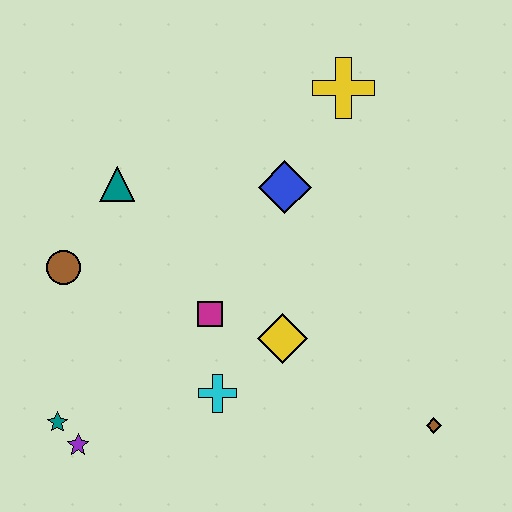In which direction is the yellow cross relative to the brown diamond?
The yellow cross is above the brown diamond.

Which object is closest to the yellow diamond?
The magenta square is closest to the yellow diamond.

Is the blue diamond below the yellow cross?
Yes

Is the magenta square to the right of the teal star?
Yes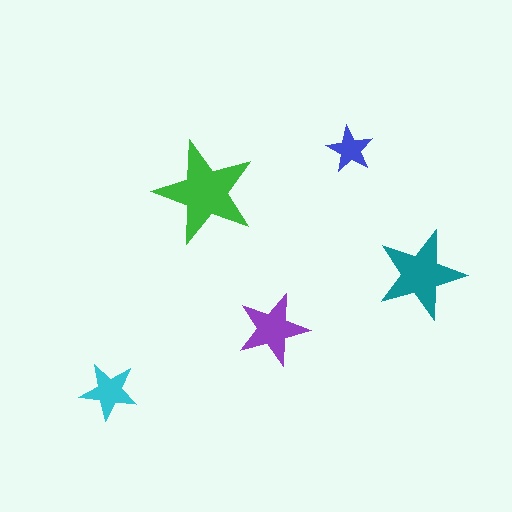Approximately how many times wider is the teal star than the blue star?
About 2 times wider.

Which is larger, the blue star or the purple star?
The purple one.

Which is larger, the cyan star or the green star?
The green one.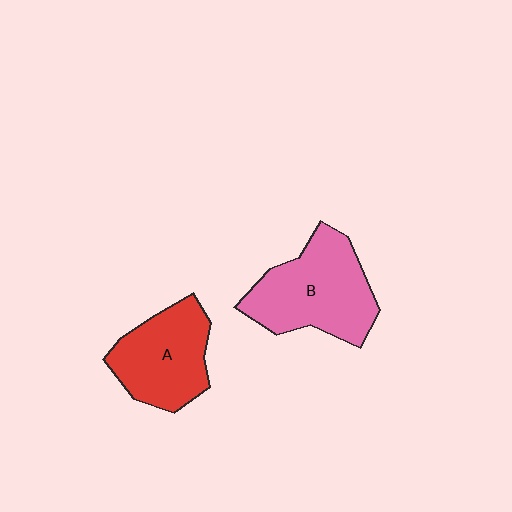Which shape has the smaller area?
Shape A (red).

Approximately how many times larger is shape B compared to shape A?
Approximately 1.2 times.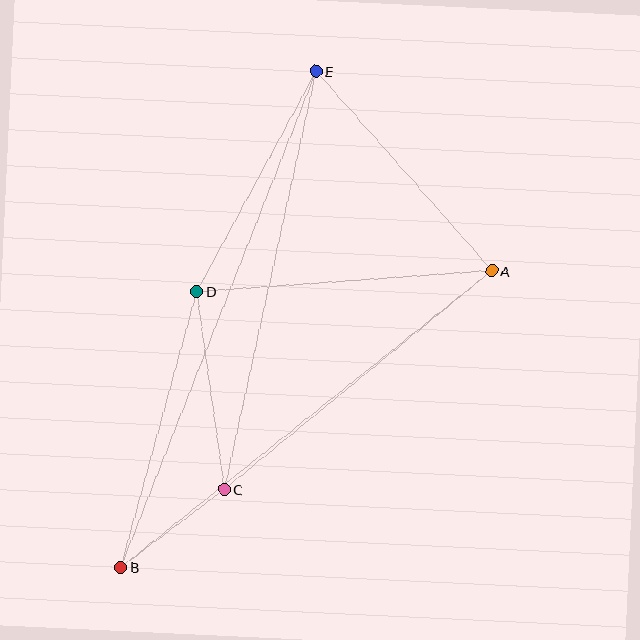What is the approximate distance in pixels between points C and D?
The distance between C and D is approximately 200 pixels.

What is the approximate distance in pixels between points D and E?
The distance between D and E is approximately 250 pixels.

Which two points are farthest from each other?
Points B and E are farthest from each other.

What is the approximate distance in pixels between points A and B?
The distance between A and B is approximately 475 pixels.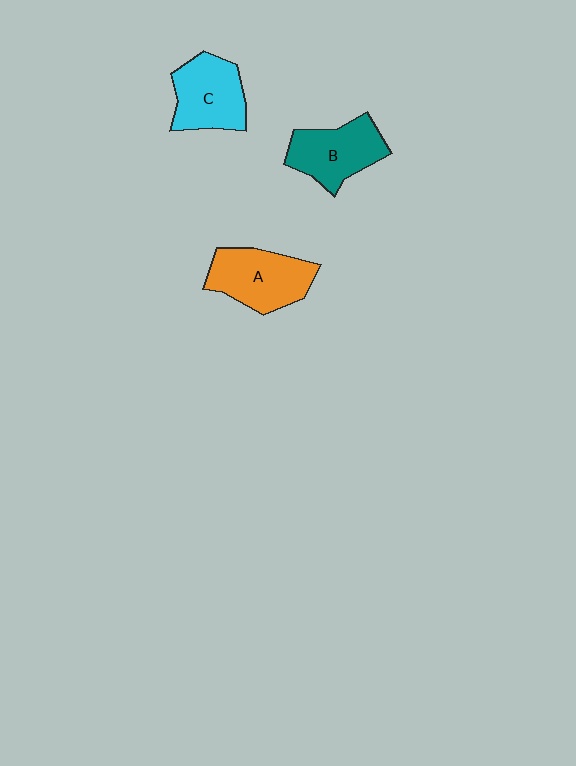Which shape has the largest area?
Shape A (orange).